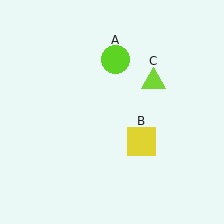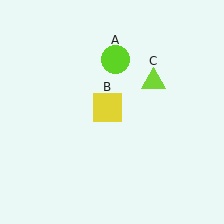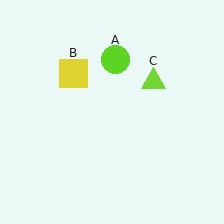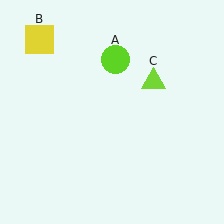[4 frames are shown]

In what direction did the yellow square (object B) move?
The yellow square (object B) moved up and to the left.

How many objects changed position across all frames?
1 object changed position: yellow square (object B).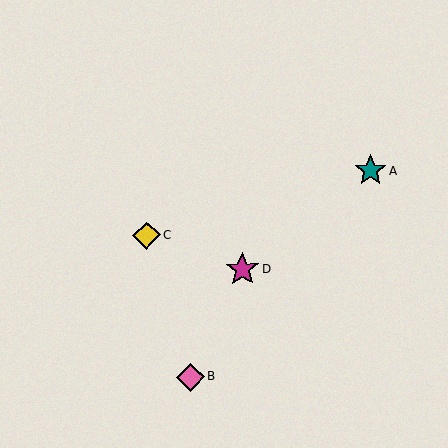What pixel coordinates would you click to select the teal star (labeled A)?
Click at (371, 171) to select the teal star A.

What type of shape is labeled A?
Shape A is a teal star.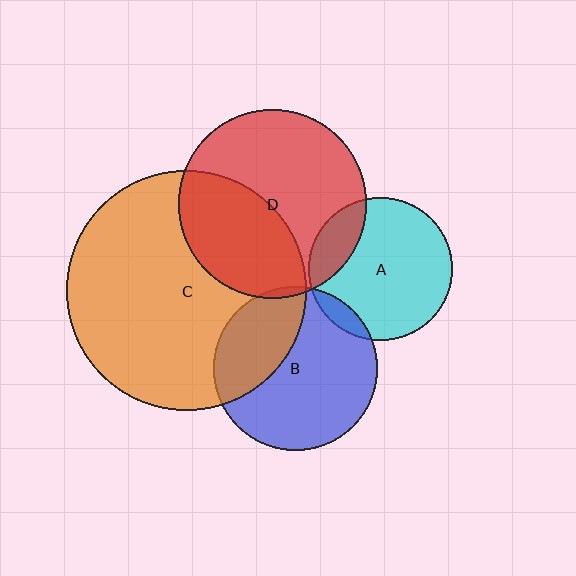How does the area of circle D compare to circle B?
Approximately 1.3 times.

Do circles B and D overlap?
Yes.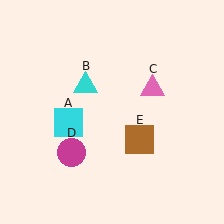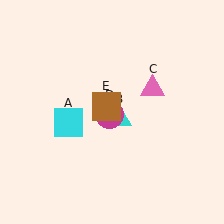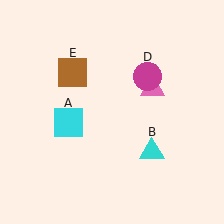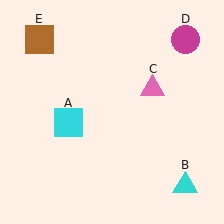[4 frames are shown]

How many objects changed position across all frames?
3 objects changed position: cyan triangle (object B), magenta circle (object D), brown square (object E).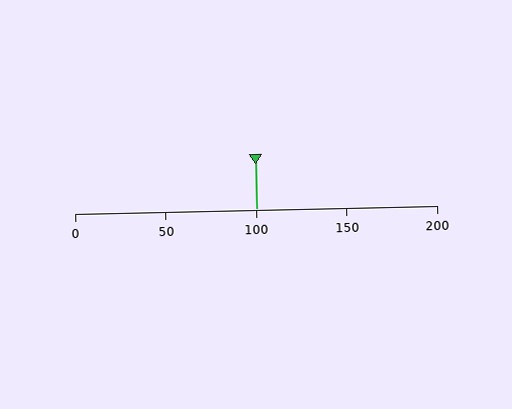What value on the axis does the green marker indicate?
The marker indicates approximately 100.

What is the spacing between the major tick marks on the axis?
The major ticks are spaced 50 apart.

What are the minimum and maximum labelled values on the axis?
The axis runs from 0 to 200.